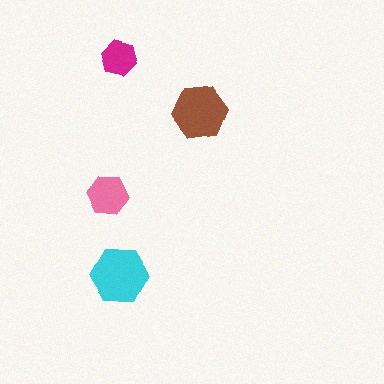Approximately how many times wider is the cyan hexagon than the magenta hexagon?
About 1.5 times wider.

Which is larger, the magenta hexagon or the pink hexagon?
The pink one.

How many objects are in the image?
There are 4 objects in the image.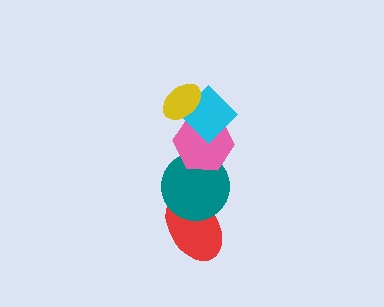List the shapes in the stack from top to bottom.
From top to bottom: the yellow ellipse, the cyan diamond, the pink hexagon, the teal circle, the red ellipse.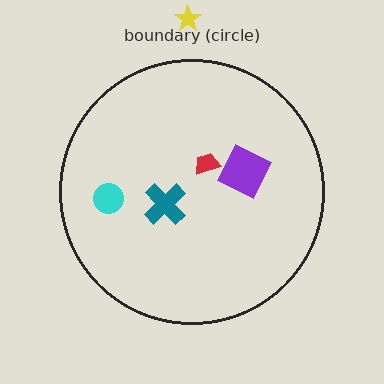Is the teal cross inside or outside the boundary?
Inside.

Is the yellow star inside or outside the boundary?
Outside.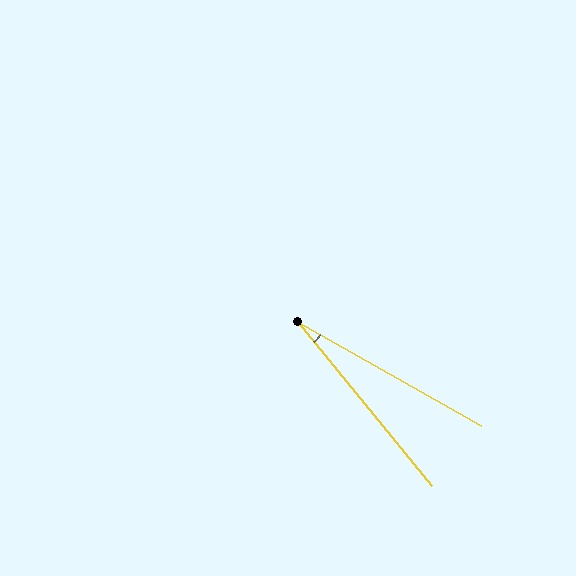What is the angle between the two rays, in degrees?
Approximately 21 degrees.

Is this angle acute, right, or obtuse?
It is acute.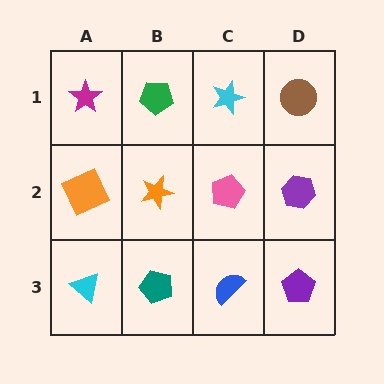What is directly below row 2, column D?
A purple pentagon.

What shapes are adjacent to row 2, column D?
A brown circle (row 1, column D), a purple pentagon (row 3, column D), a pink pentagon (row 2, column C).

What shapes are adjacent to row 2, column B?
A green pentagon (row 1, column B), a teal pentagon (row 3, column B), an orange square (row 2, column A), a pink pentagon (row 2, column C).